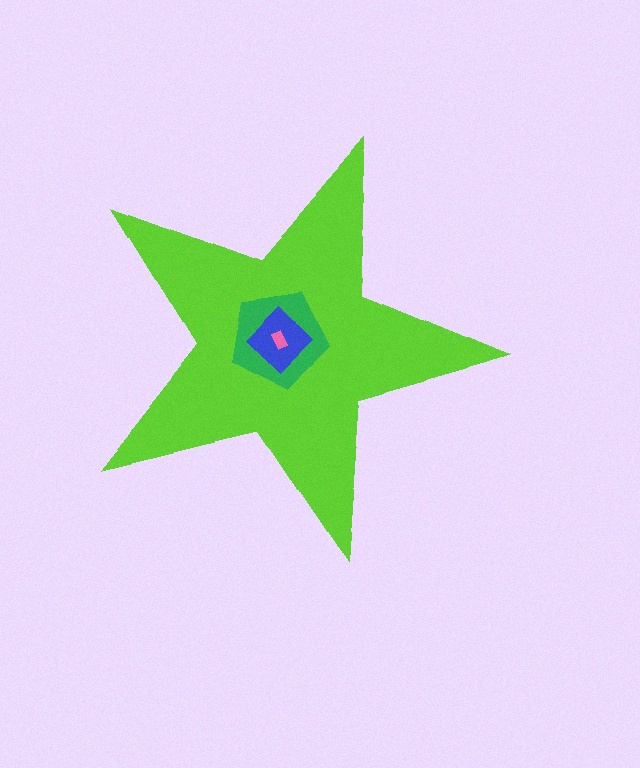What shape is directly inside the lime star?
The green pentagon.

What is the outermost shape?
The lime star.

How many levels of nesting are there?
4.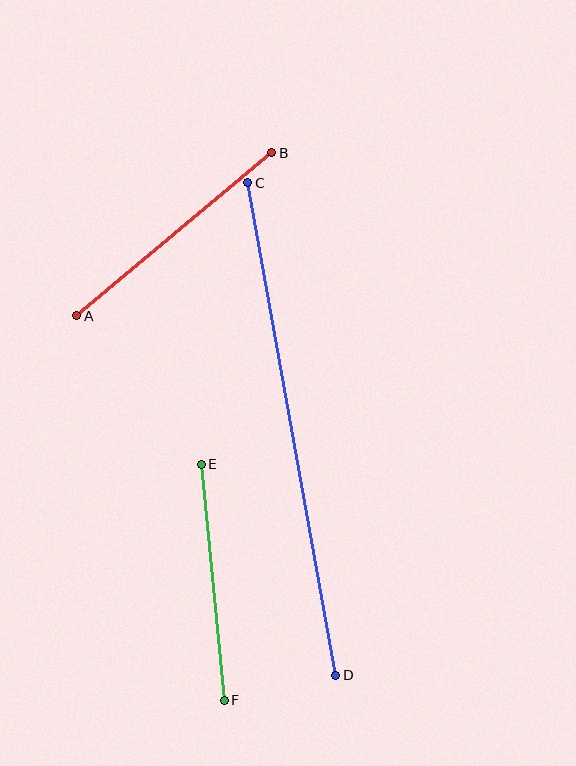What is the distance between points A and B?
The distance is approximately 254 pixels.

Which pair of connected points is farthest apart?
Points C and D are farthest apart.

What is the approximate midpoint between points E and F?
The midpoint is at approximately (213, 582) pixels.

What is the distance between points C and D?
The distance is approximately 500 pixels.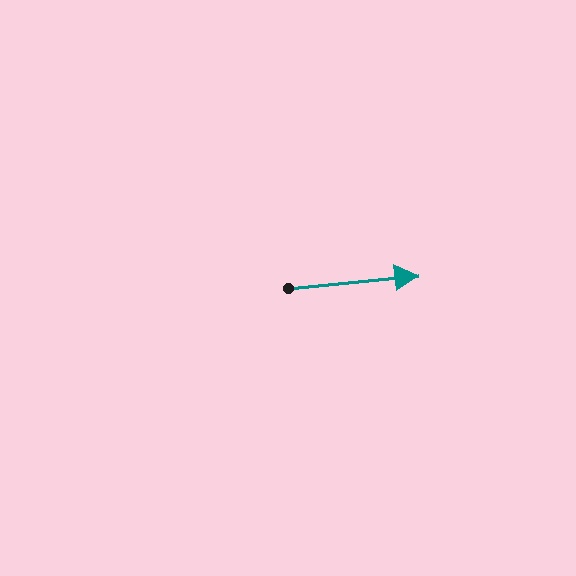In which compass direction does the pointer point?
East.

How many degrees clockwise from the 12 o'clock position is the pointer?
Approximately 84 degrees.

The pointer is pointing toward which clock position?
Roughly 3 o'clock.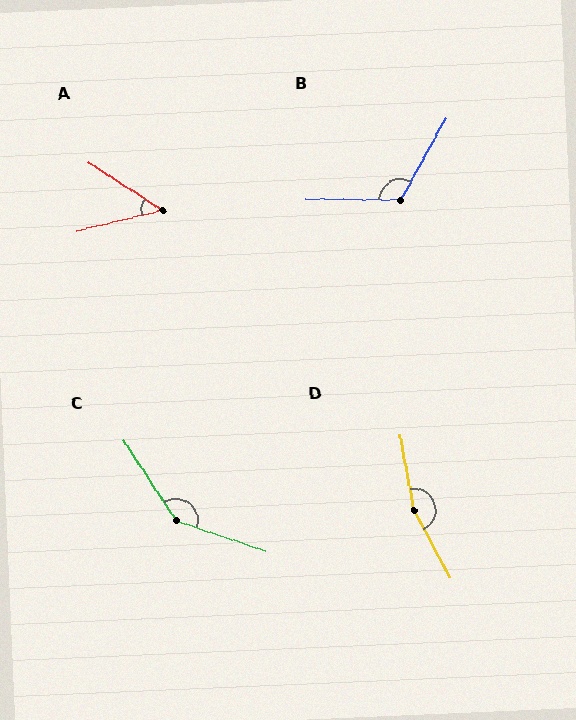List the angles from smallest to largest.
A (47°), B (119°), C (142°), D (162°).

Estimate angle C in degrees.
Approximately 142 degrees.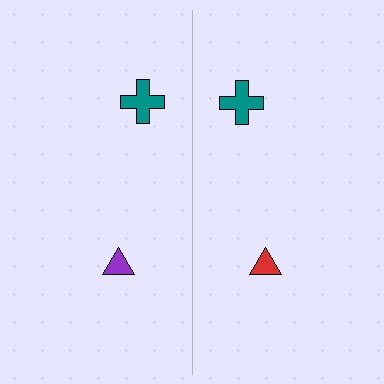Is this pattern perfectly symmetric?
No, the pattern is not perfectly symmetric. The red triangle on the right side breaks the symmetry — its mirror counterpart is purple.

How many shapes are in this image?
There are 4 shapes in this image.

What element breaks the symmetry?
The red triangle on the right side breaks the symmetry — its mirror counterpart is purple.